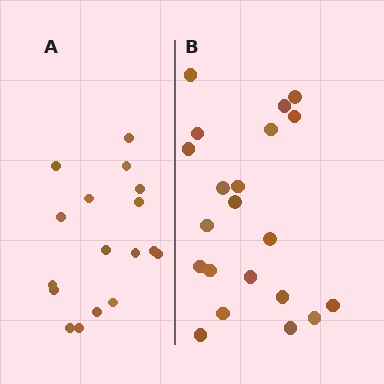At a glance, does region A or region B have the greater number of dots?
Region B (the right region) has more dots.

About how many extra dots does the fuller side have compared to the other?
Region B has about 4 more dots than region A.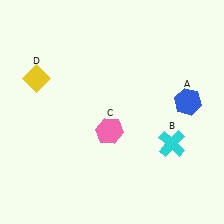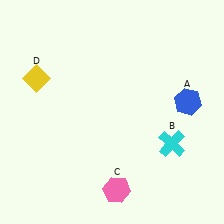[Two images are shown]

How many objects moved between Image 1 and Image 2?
1 object moved between the two images.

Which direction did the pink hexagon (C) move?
The pink hexagon (C) moved down.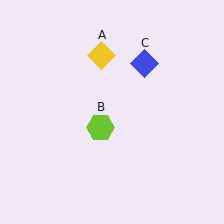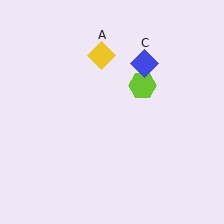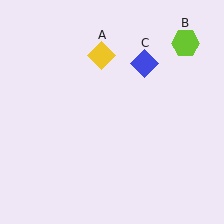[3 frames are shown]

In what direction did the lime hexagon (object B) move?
The lime hexagon (object B) moved up and to the right.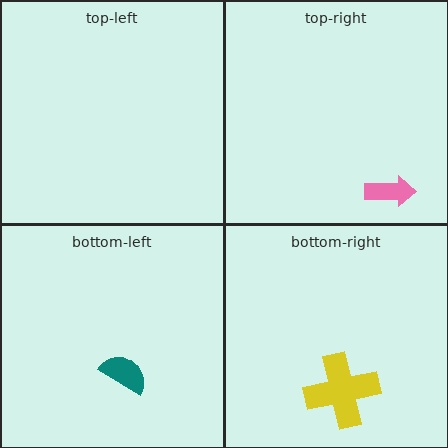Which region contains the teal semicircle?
The bottom-left region.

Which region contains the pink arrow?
The top-right region.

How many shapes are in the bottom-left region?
1.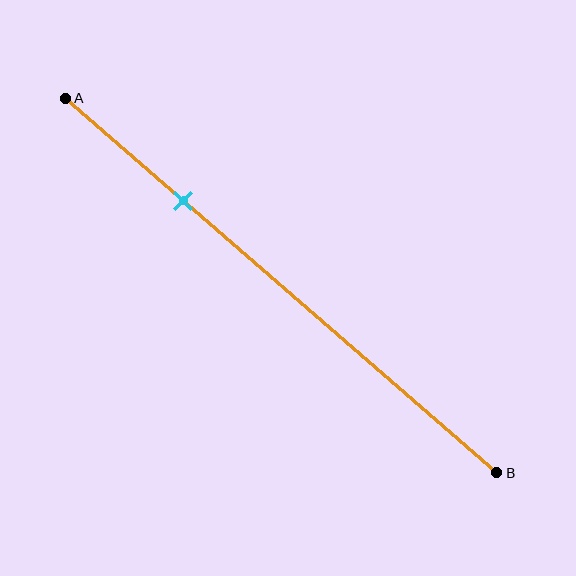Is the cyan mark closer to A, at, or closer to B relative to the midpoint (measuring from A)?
The cyan mark is closer to point A than the midpoint of segment AB.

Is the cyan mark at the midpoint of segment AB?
No, the mark is at about 25% from A, not at the 50% midpoint.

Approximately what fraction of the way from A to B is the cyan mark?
The cyan mark is approximately 25% of the way from A to B.